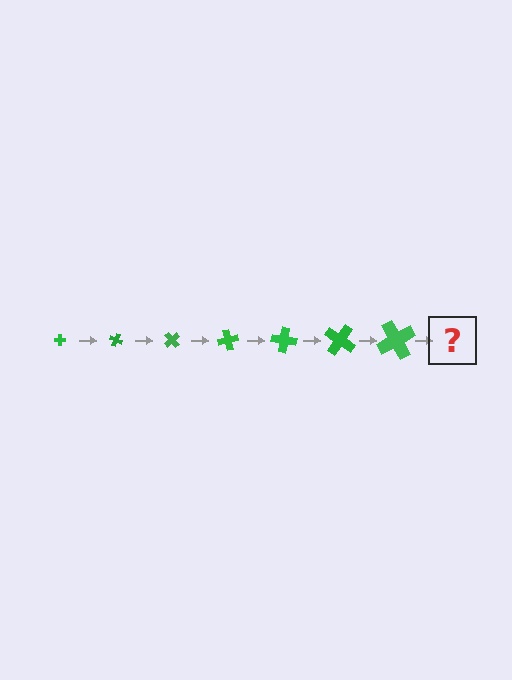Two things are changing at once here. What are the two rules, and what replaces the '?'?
The two rules are that the cross grows larger each step and it rotates 25 degrees each step. The '?' should be a cross, larger than the previous one and rotated 175 degrees from the start.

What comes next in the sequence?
The next element should be a cross, larger than the previous one and rotated 175 degrees from the start.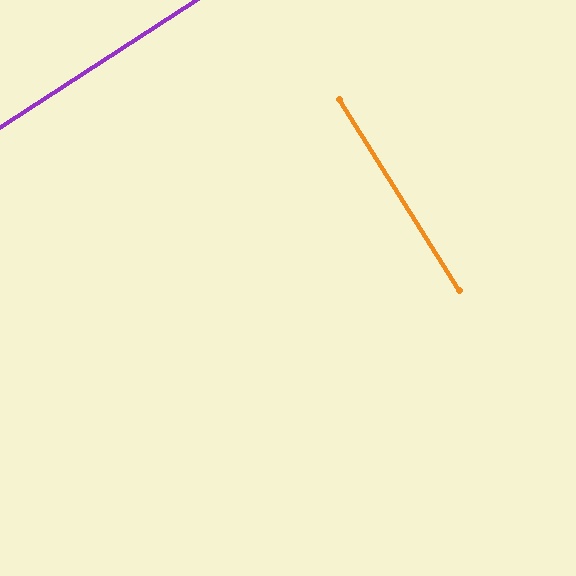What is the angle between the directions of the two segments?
Approximately 89 degrees.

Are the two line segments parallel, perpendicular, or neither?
Perpendicular — they meet at approximately 89°.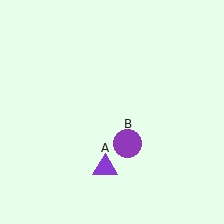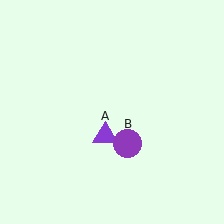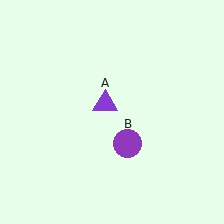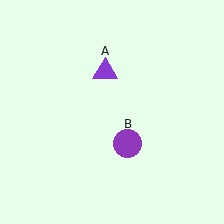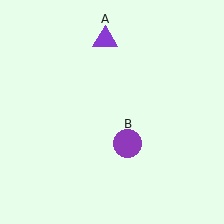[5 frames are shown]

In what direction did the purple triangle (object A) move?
The purple triangle (object A) moved up.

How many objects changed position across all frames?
1 object changed position: purple triangle (object A).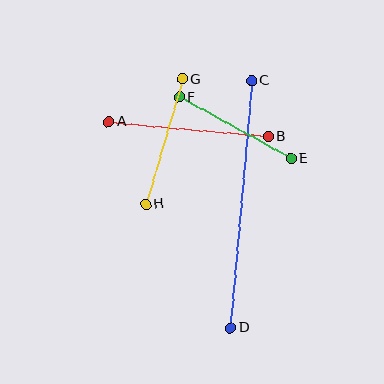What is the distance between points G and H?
The distance is approximately 131 pixels.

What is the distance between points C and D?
The distance is approximately 248 pixels.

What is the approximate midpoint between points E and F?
The midpoint is at approximately (235, 128) pixels.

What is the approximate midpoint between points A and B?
The midpoint is at approximately (188, 129) pixels.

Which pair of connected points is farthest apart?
Points C and D are farthest apart.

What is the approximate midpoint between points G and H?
The midpoint is at approximately (164, 142) pixels.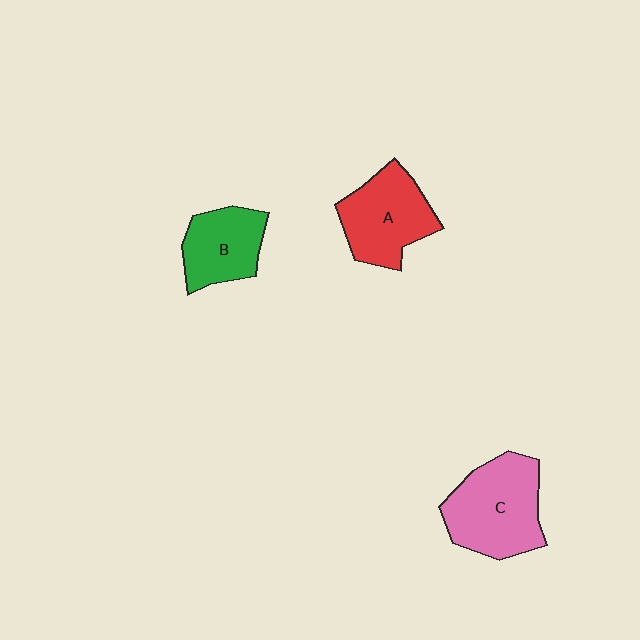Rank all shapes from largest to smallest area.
From largest to smallest: C (pink), A (red), B (green).